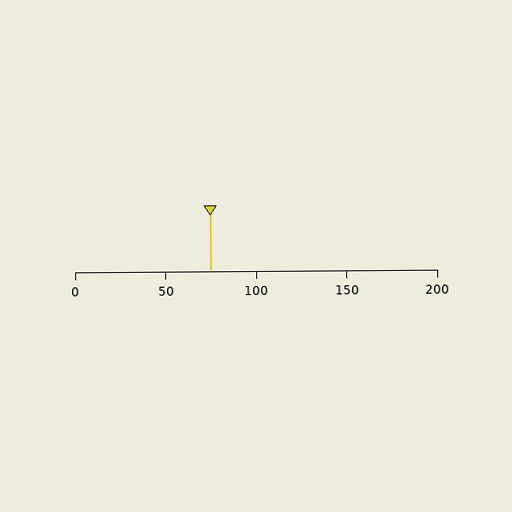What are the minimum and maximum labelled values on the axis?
The axis runs from 0 to 200.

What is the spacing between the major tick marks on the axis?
The major ticks are spaced 50 apart.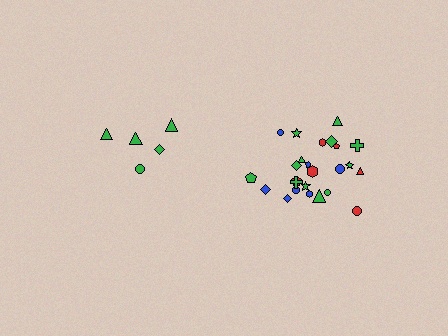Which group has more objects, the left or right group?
The right group.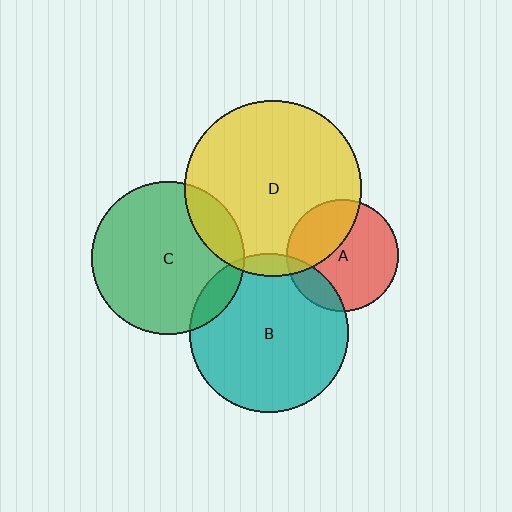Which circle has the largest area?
Circle D (yellow).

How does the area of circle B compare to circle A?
Approximately 2.0 times.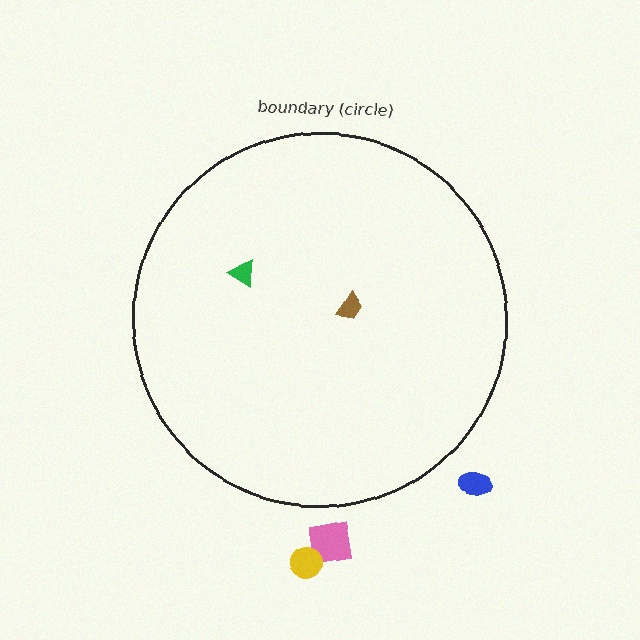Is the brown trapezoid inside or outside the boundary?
Inside.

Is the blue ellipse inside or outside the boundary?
Outside.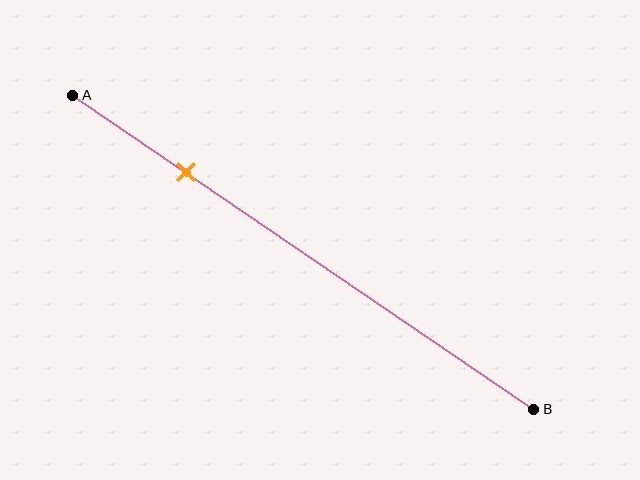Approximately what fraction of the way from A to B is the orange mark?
The orange mark is approximately 25% of the way from A to B.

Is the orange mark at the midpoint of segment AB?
No, the mark is at about 25% from A, not at the 50% midpoint.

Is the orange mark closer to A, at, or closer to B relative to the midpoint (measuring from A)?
The orange mark is closer to point A than the midpoint of segment AB.